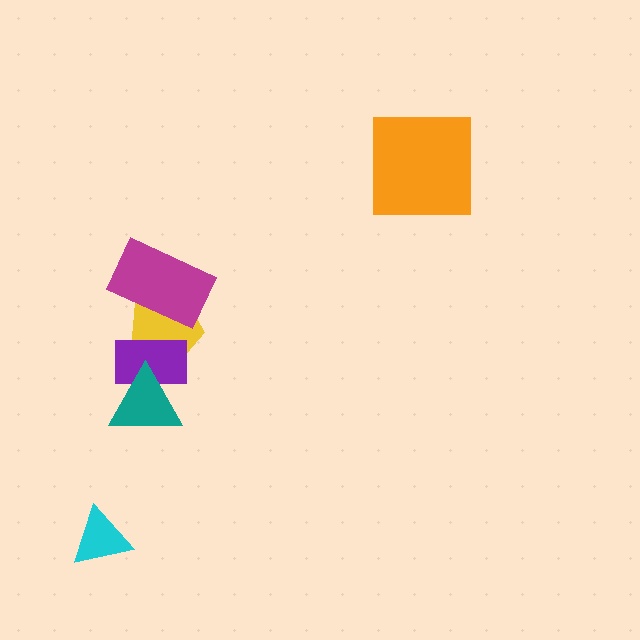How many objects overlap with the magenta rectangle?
1 object overlaps with the magenta rectangle.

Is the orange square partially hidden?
No, no other shape covers it.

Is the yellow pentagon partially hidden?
Yes, it is partially covered by another shape.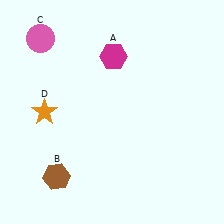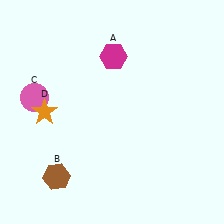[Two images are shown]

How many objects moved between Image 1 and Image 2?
1 object moved between the two images.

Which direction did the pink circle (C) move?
The pink circle (C) moved down.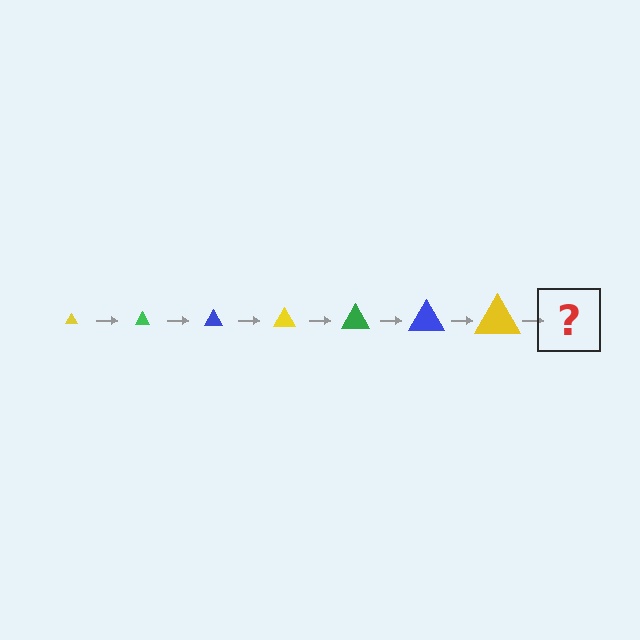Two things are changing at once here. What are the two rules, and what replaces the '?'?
The two rules are that the triangle grows larger each step and the color cycles through yellow, green, and blue. The '?' should be a green triangle, larger than the previous one.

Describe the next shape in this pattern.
It should be a green triangle, larger than the previous one.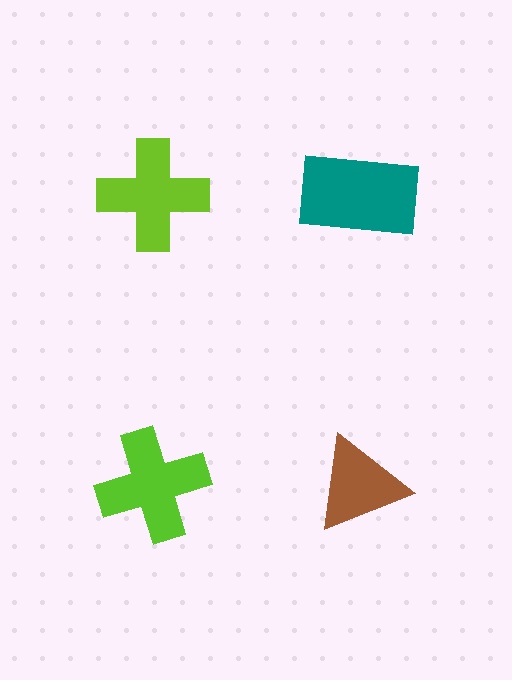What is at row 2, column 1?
A lime cross.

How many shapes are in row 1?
2 shapes.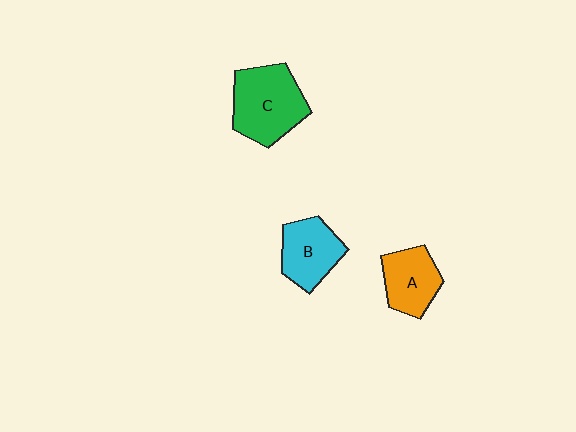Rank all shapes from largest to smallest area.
From largest to smallest: C (green), B (cyan), A (orange).